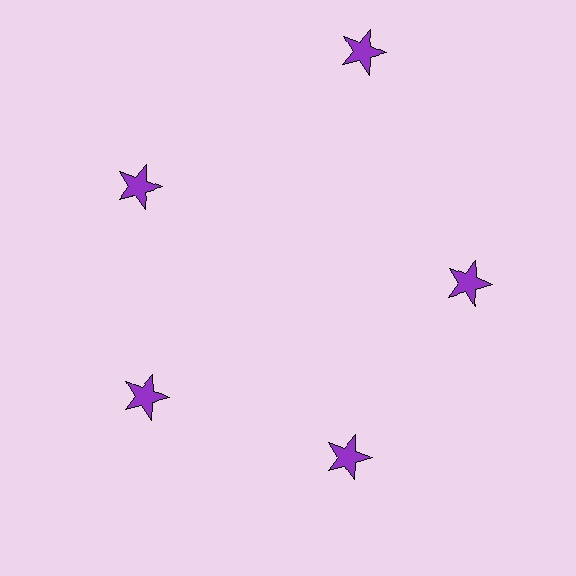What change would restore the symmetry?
The symmetry would be restored by moving it inward, back onto the ring so that all 5 stars sit at equal angles and equal distance from the center.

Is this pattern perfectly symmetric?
No. The 5 purple stars are arranged in a ring, but one element near the 1 o'clock position is pushed outward from the center, breaking the 5-fold rotational symmetry.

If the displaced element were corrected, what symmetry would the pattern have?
It would have 5-fold rotational symmetry — the pattern would map onto itself every 72 degrees.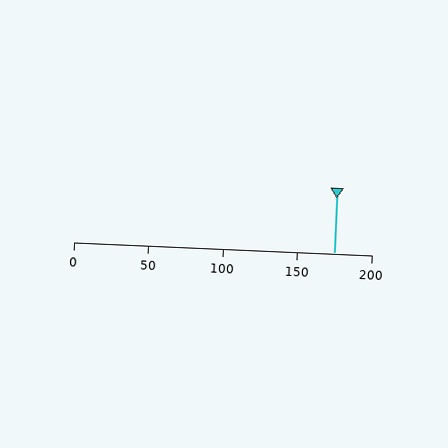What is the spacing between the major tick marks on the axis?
The major ticks are spaced 50 apart.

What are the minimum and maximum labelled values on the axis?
The axis runs from 0 to 200.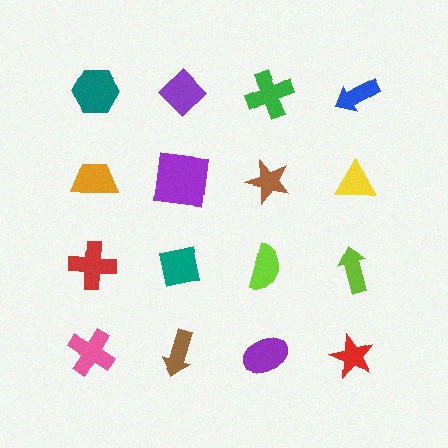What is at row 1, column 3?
A green cross.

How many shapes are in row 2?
4 shapes.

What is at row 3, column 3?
A lime semicircle.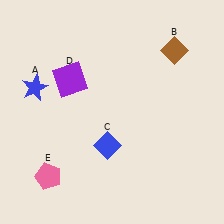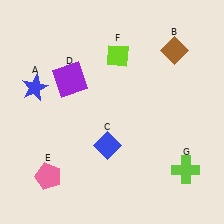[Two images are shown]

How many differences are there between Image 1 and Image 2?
There are 2 differences between the two images.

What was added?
A lime diamond (F), a lime cross (G) were added in Image 2.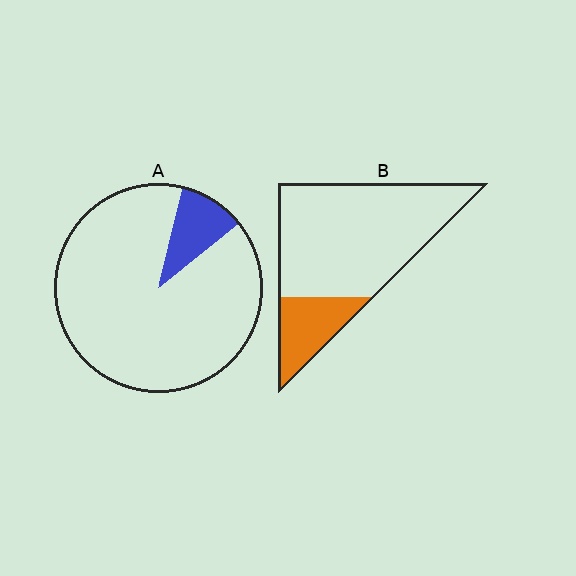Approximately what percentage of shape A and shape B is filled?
A is approximately 10% and B is approximately 20%.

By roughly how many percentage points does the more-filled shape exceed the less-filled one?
By roughly 10 percentage points (B over A).